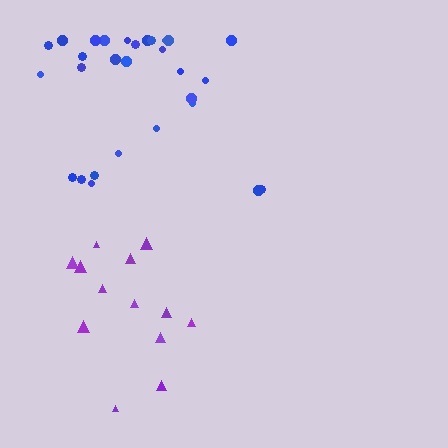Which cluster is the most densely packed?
Blue.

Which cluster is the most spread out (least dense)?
Purple.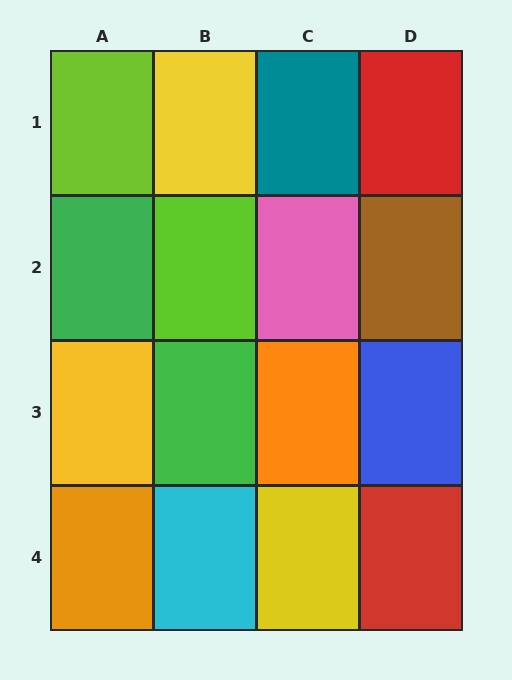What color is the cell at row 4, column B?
Cyan.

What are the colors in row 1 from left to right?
Lime, yellow, teal, red.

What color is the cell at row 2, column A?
Green.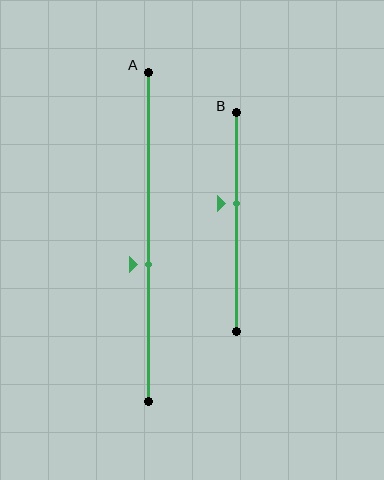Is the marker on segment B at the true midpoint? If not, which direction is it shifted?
No, the marker on segment B is shifted upward by about 8% of the segment length.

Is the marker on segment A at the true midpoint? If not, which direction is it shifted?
No, the marker on segment A is shifted downward by about 9% of the segment length.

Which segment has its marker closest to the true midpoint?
Segment B has its marker closest to the true midpoint.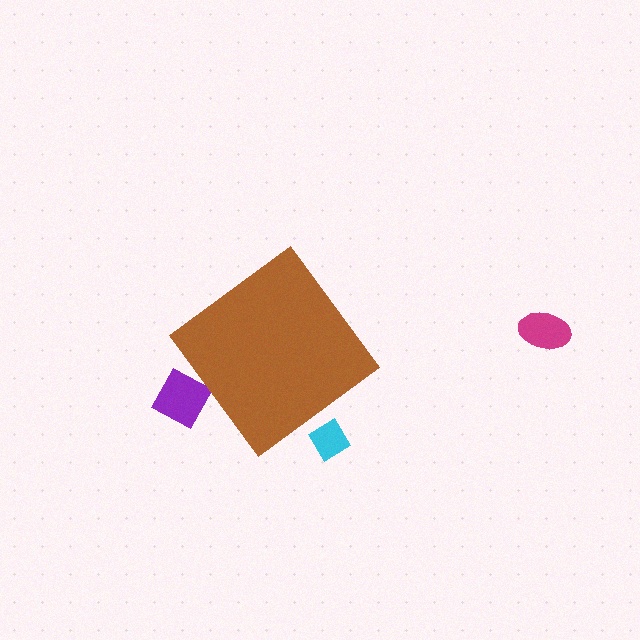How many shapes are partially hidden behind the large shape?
2 shapes are partially hidden.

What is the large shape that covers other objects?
A brown diamond.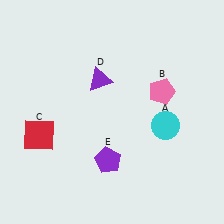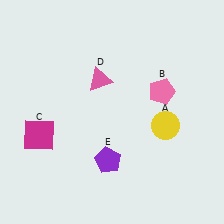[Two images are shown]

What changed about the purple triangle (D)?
In Image 1, D is purple. In Image 2, it changed to pink.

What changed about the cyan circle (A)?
In Image 1, A is cyan. In Image 2, it changed to yellow.